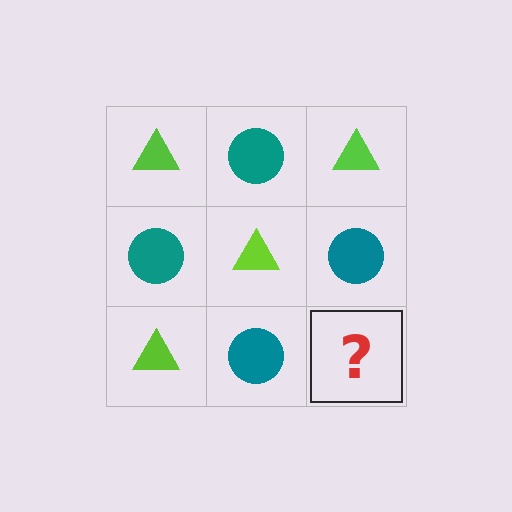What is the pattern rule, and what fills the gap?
The rule is that it alternates lime triangle and teal circle in a checkerboard pattern. The gap should be filled with a lime triangle.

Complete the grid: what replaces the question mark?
The question mark should be replaced with a lime triangle.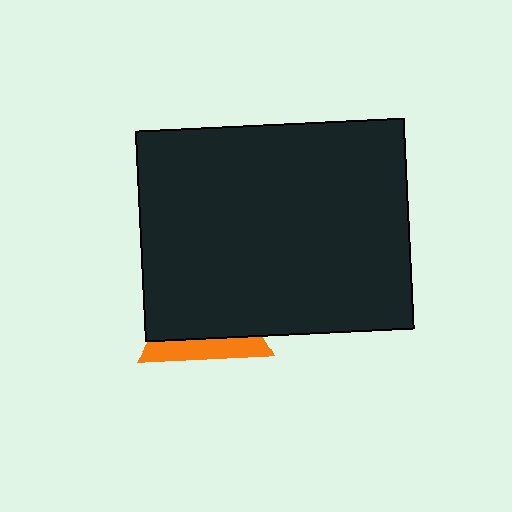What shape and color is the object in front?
The object in front is a black rectangle.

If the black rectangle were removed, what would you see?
You would see the complete orange triangle.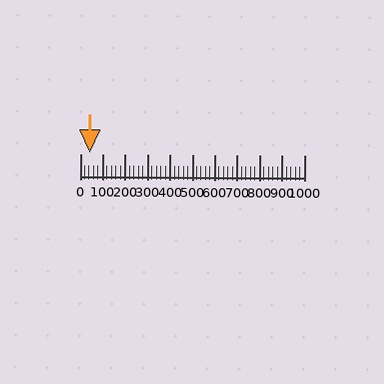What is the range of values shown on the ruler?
The ruler shows values from 0 to 1000.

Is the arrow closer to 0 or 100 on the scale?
The arrow is closer to 0.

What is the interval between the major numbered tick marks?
The major tick marks are spaced 100 units apart.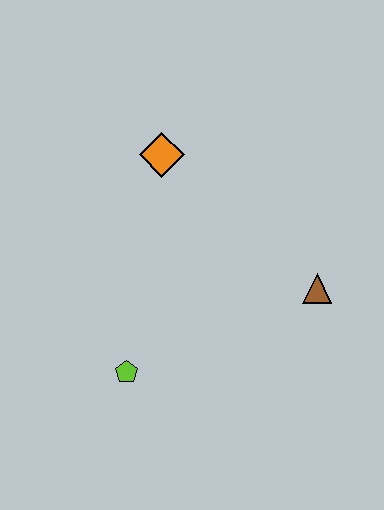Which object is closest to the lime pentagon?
The brown triangle is closest to the lime pentagon.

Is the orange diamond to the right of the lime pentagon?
Yes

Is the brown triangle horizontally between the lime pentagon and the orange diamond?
No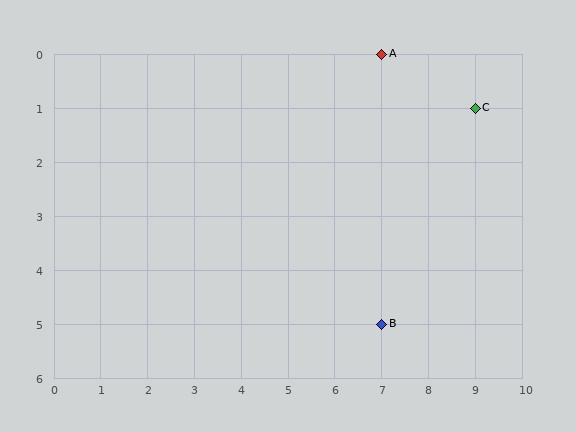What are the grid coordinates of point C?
Point C is at grid coordinates (9, 1).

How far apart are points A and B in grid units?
Points A and B are 5 rows apart.